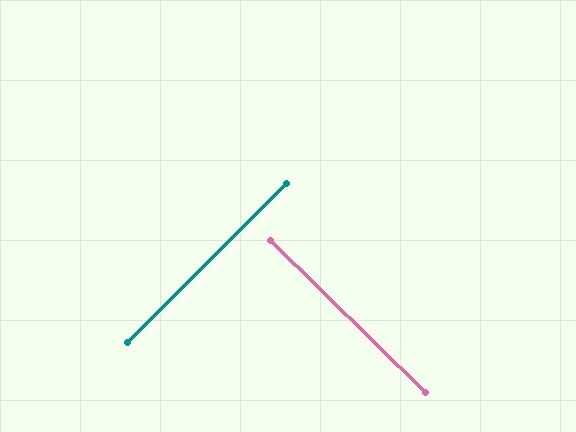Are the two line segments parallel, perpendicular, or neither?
Perpendicular — they meet at approximately 89°.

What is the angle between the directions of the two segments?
Approximately 89 degrees.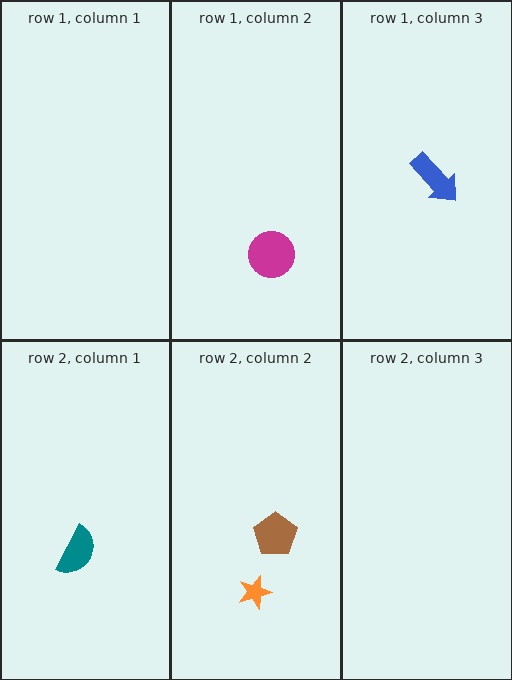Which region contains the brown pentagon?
The row 2, column 2 region.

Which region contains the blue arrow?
The row 1, column 3 region.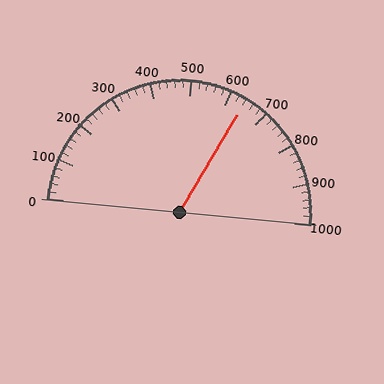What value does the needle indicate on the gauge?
The needle indicates approximately 640.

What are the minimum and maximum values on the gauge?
The gauge ranges from 0 to 1000.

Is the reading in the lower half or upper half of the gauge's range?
The reading is in the upper half of the range (0 to 1000).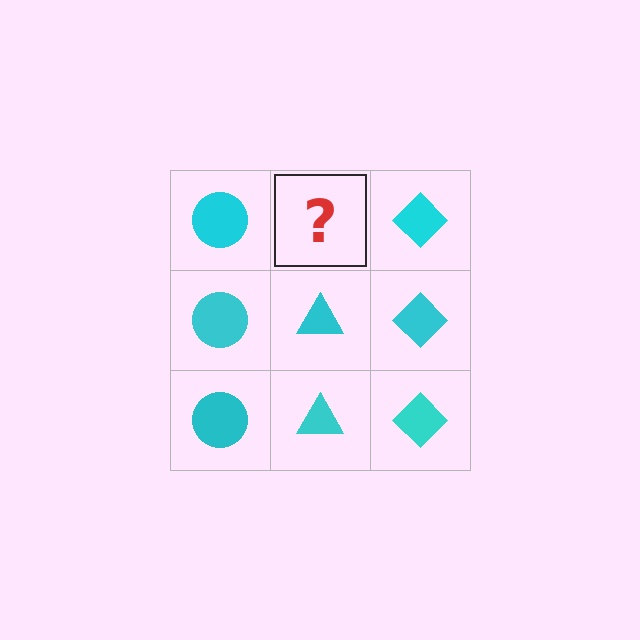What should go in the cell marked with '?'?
The missing cell should contain a cyan triangle.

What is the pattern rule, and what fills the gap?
The rule is that each column has a consistent shape. The gap should be filled with a cyan triangle.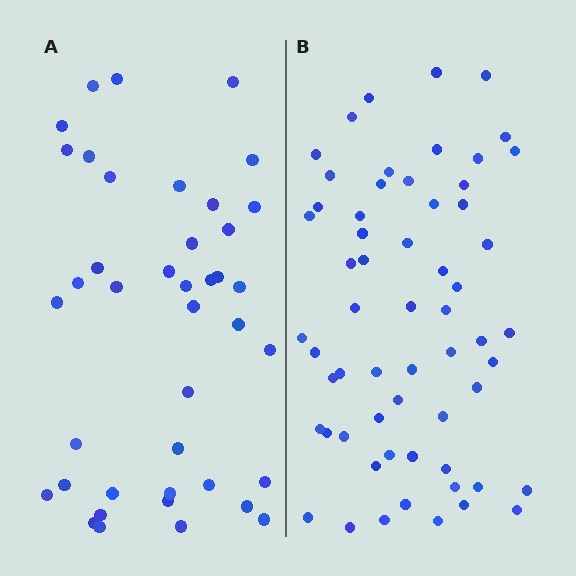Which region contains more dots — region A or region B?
Region B (the right region) has more dots.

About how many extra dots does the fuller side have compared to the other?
Region B has approximately 20 more dots than region A.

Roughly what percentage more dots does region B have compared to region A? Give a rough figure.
About 45% more.